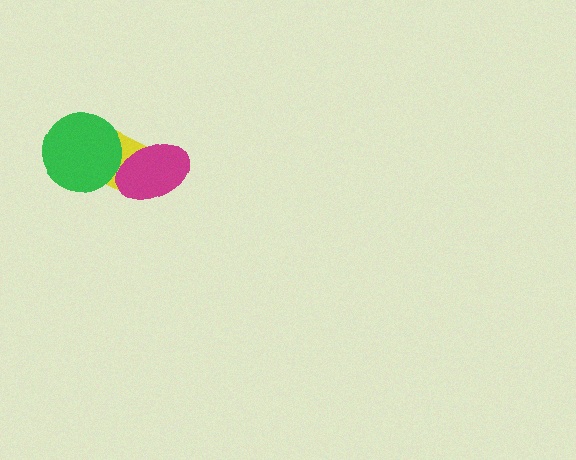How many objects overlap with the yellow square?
2 objects overlap with the yellow square.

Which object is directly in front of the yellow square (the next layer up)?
The magenta ellipse is directly in front of the yellow square.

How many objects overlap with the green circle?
1 object overlaps with the green circle.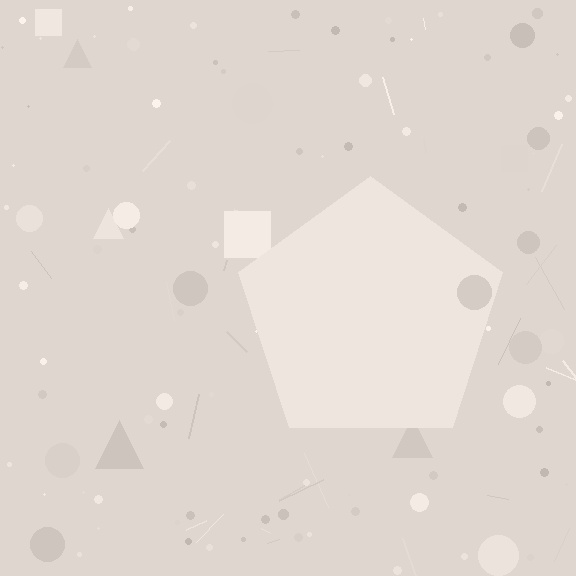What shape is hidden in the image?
A pentagon is hidden in the image.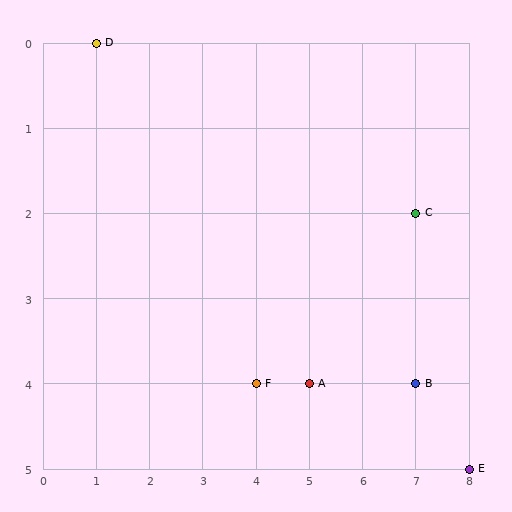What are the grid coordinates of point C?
Point C is at grid coordinates (7, 2).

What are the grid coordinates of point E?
Point E is at grid coordinates (8, 5).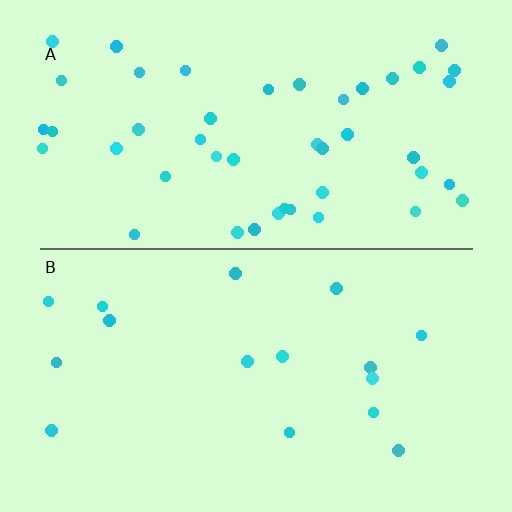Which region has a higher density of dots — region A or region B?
A (the top).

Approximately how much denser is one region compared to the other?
Approximately 2.9× — region A over region B.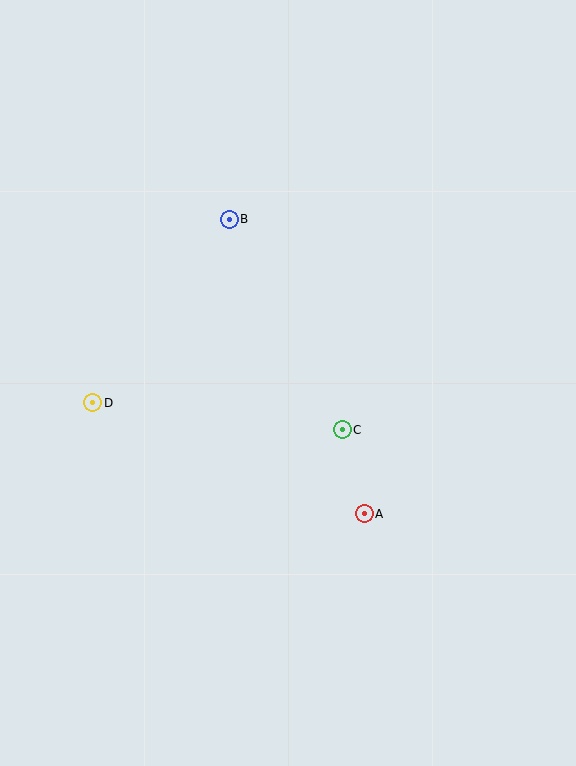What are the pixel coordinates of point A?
Point A is at (364, 514).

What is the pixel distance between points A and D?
The distance between A and D is 293 pixels.